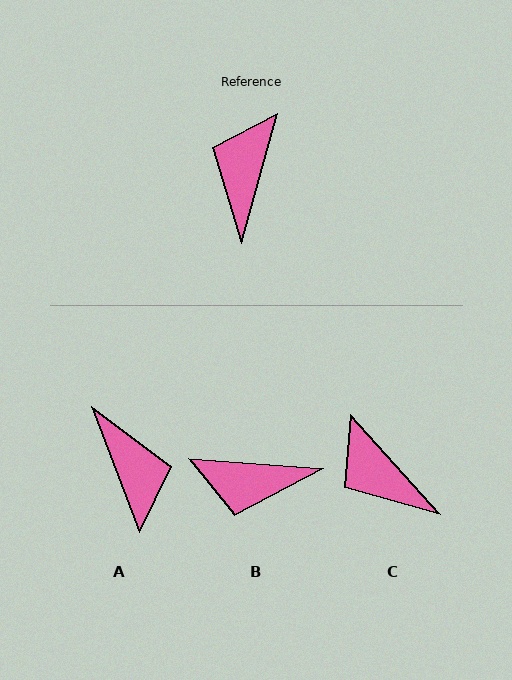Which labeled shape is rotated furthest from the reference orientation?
A, about 144 degrees away.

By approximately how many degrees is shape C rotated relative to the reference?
Approximately 57 degrees counter-clockwise.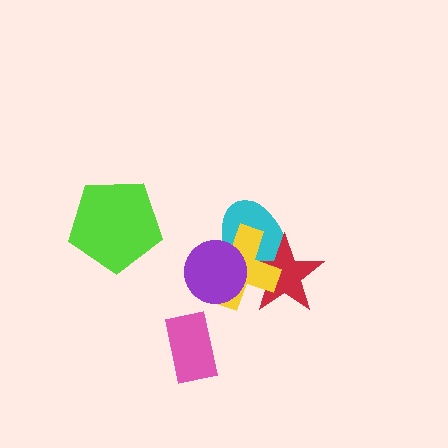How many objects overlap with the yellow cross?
3 objects overlap with the yellow cross.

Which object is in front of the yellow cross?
The purple circle is in front of the yellow cross.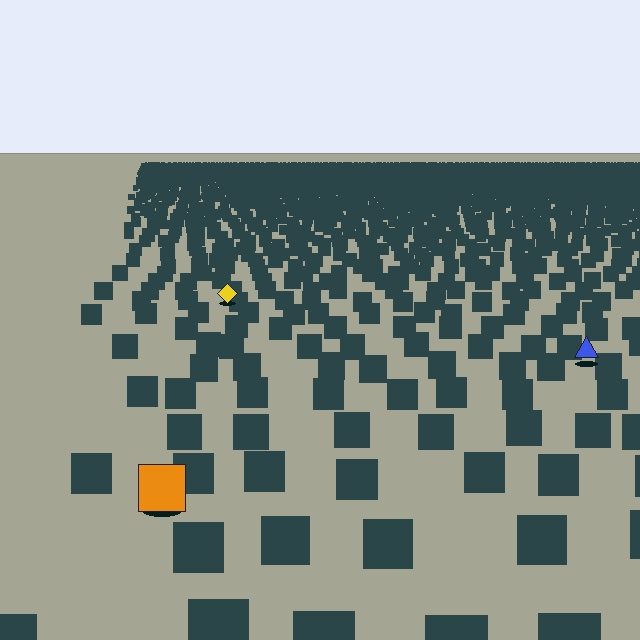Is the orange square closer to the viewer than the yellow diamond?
Yes. The orange square is closer — you can tell from the texture gradient: the ground texture is coarser near it.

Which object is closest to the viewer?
The orange square is closest. The texture marks near it are larger and more spread out.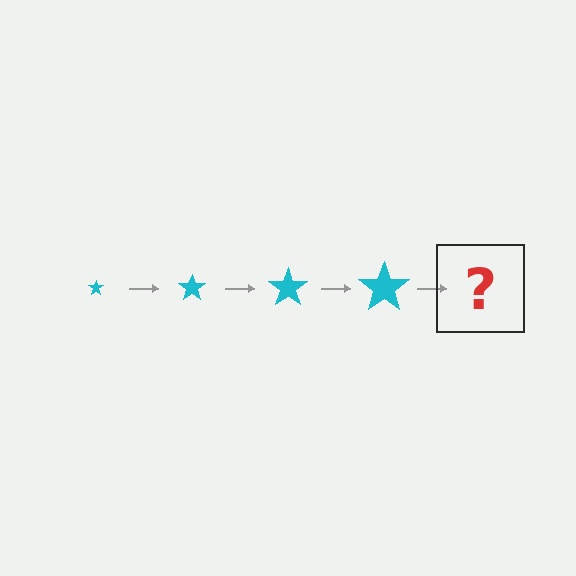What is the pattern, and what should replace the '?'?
The pattern is that the star gets progressively larger each step. The '?' should be a cyan star, larger than the previous one.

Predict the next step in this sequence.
The next step is a cyan star, larger than the previous one.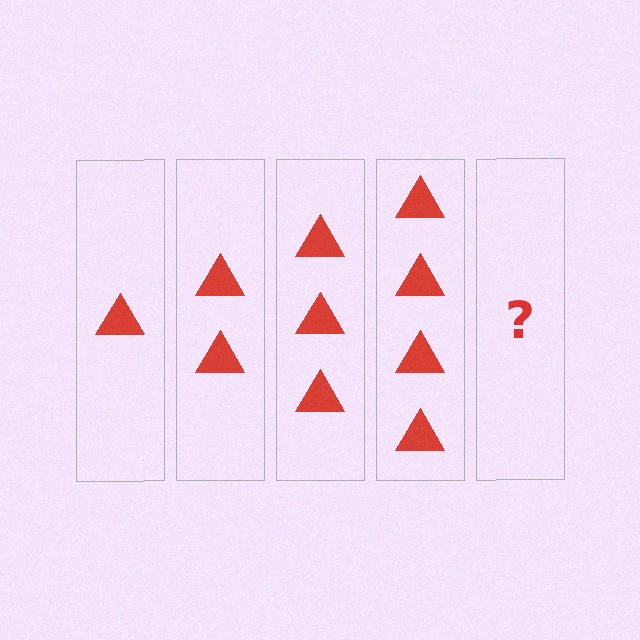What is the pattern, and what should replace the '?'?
The pattern is that each step adds one more triangle. The '?' should be 5 triangles.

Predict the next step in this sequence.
The next step is 5 triangles.